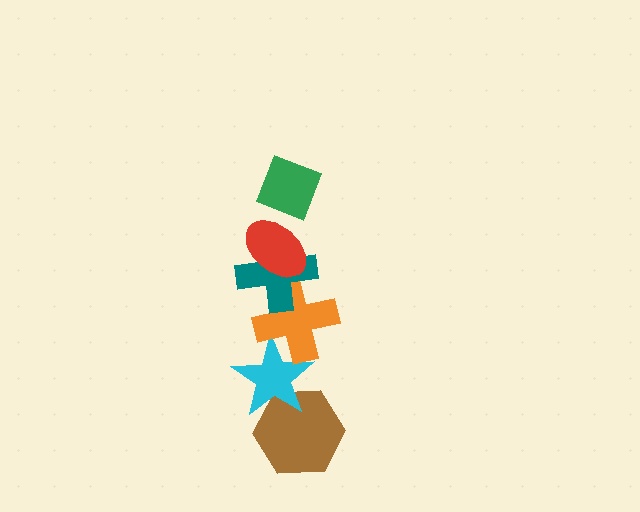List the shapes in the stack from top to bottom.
From top to bottom: the green diamond, the red ellipse, the teal cross, the orange cross, the cyan star, the brown hexagon.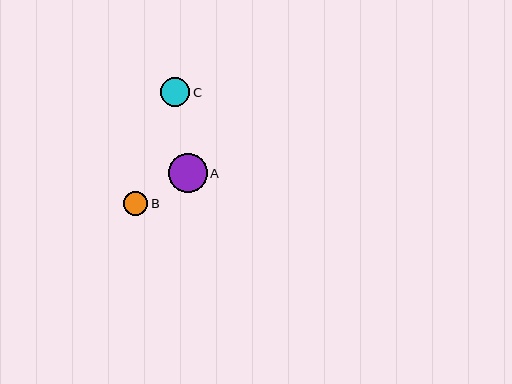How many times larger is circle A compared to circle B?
Circle A is approximately 1.6 times the size of circle B.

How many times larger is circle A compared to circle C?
Circle A is approximately 1.3 times the size of circle C.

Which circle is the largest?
Circle A is the largest with a size of approximately 39 pixels.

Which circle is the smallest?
Circle B is the smallest with a size of approximately 24 pixels.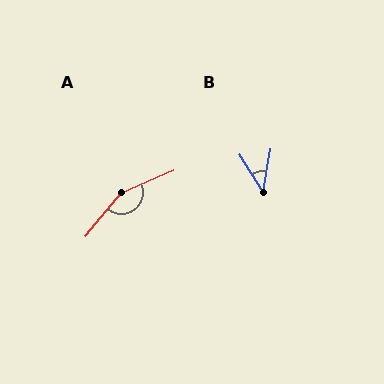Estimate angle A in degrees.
Approximately 153 degrees.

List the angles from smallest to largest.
B (42°), A (153°).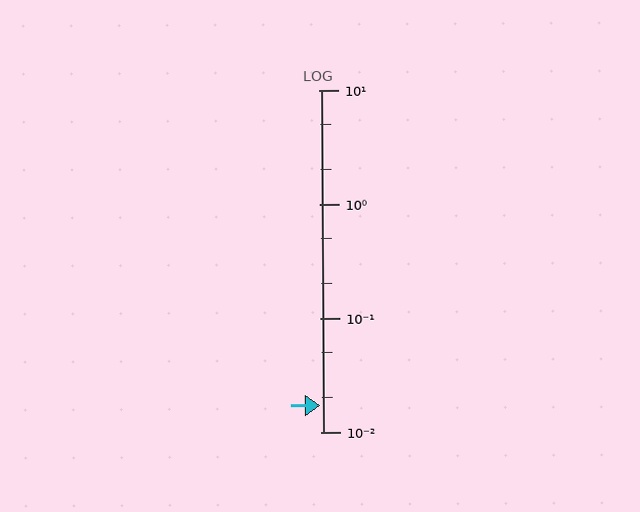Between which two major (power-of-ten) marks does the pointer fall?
The pointer is between 0.01 and 0.1.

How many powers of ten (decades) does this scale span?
The scale spans 3 decades, from 0.01 to 10.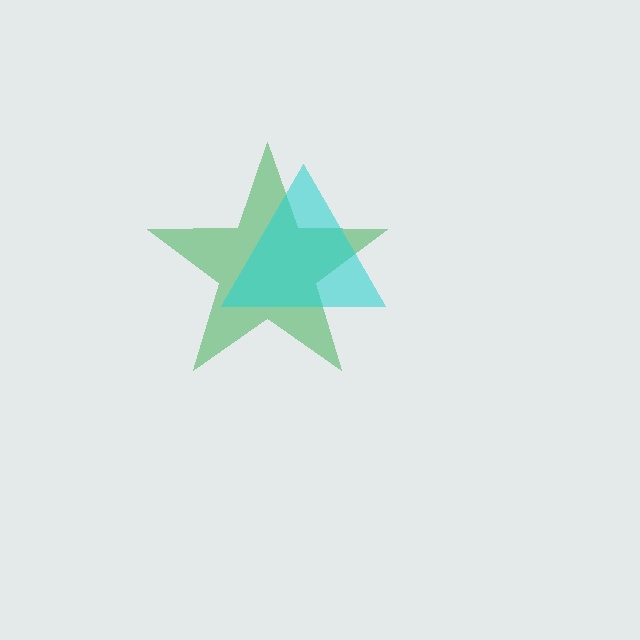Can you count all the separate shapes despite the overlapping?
Yes, there are 2 separate shapes.